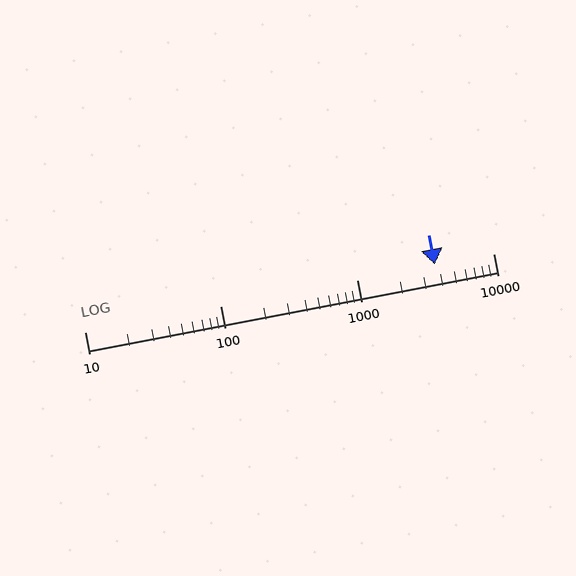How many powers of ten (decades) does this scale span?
The scale spans 3 decades, from 10 to 10000.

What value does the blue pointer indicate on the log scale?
The pointer indicates approximately 3700.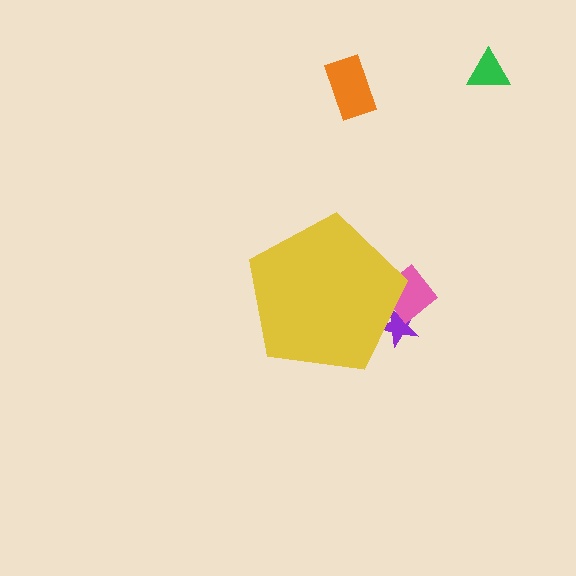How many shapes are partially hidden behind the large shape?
2 shapes are partially hidden.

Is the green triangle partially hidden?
No, the green triangle is fully visible.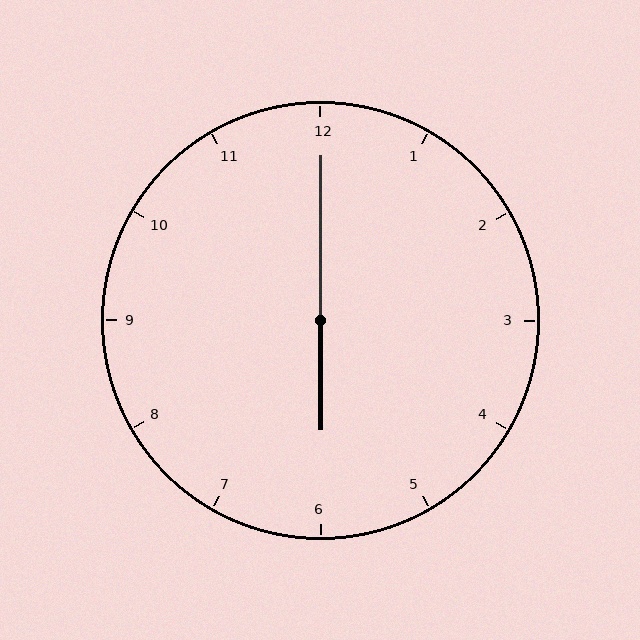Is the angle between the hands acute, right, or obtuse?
It is obtuse.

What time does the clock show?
6:00.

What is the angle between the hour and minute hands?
Approximately 180 degrees.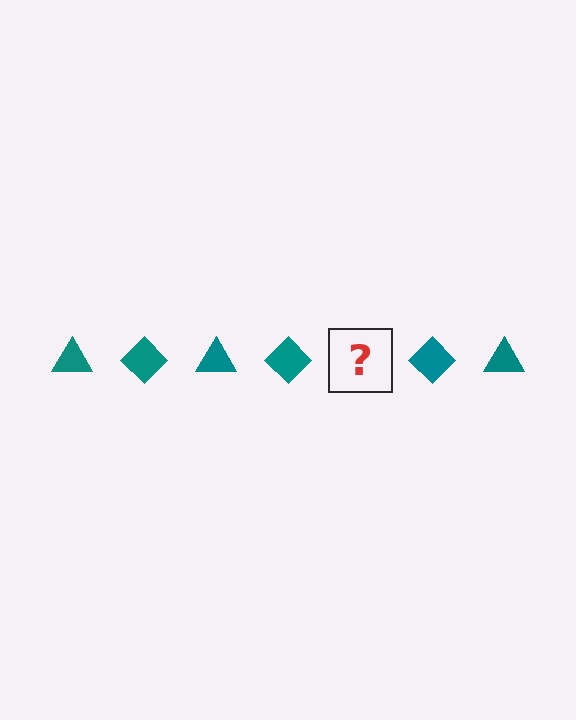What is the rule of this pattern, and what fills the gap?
The rule is that the pattern cycles through triangle, diamond shapes in teal. The gap should be filled with a teal triangle.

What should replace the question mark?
The question mark should be replaced with a teal triangle.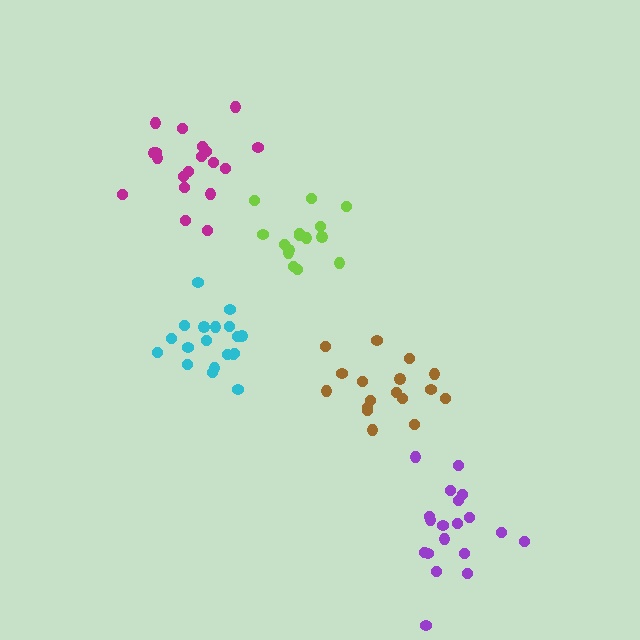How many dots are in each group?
Group 1: 19 dots, Group 2: 15 dots, Group 3: 17 dots, Group 4: 19 dots, Group 5: 19 dots (89 total).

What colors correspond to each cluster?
The clusters are colored: cyan, lime, brown, magenta, purple.